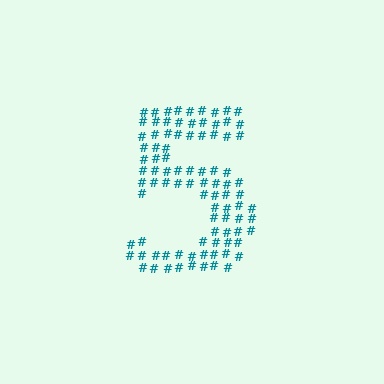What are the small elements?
The small elements are hash symbols.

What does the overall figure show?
The overall figure shows the digit 5.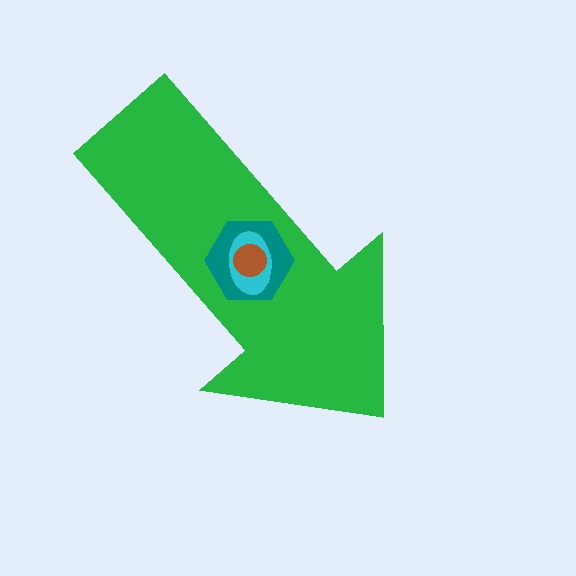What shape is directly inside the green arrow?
The teal hexagon.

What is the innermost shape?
The brown circle.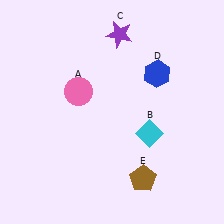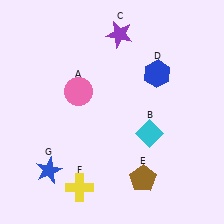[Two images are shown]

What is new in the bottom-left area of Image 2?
A blue star (G) was added in the bottom-left area of Image 2.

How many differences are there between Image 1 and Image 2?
There are 2 differences between the two images.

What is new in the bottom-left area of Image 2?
A yellow cross (F) was added in the bottom-left area of Image 2.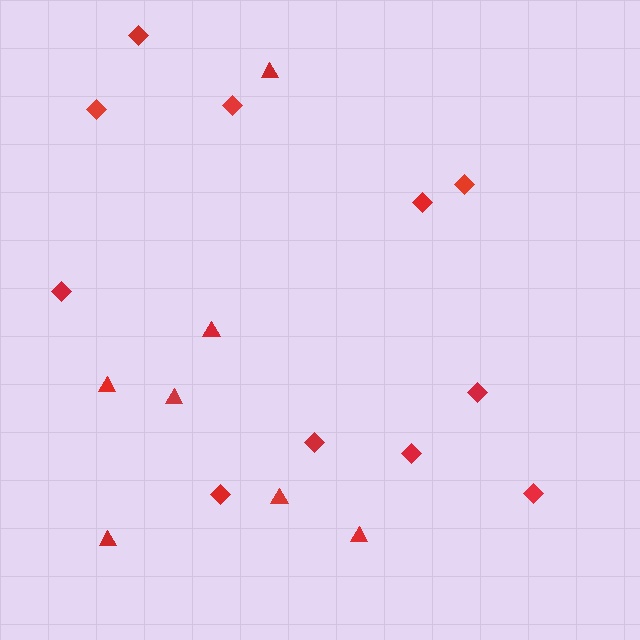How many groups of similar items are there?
There are 2 groups: one group of diamonds (11) and one group of triangles (7).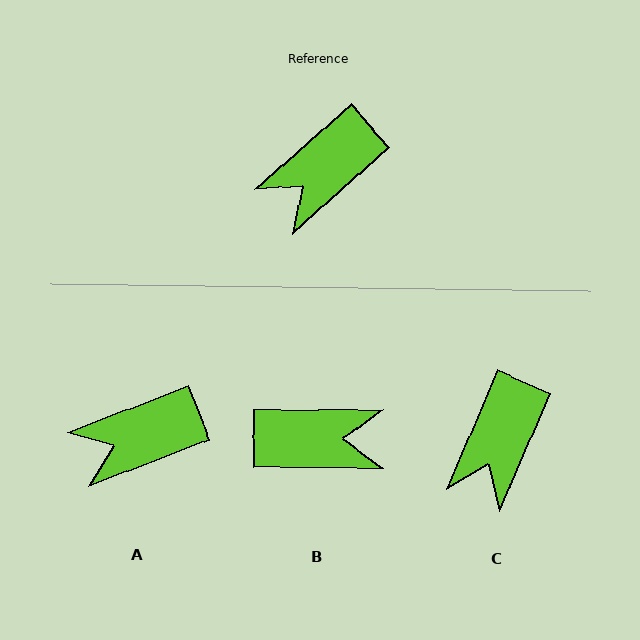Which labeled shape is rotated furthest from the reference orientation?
B, about 138 degrees away.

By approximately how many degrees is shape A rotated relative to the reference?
Approximately 21 degrees clockwise.